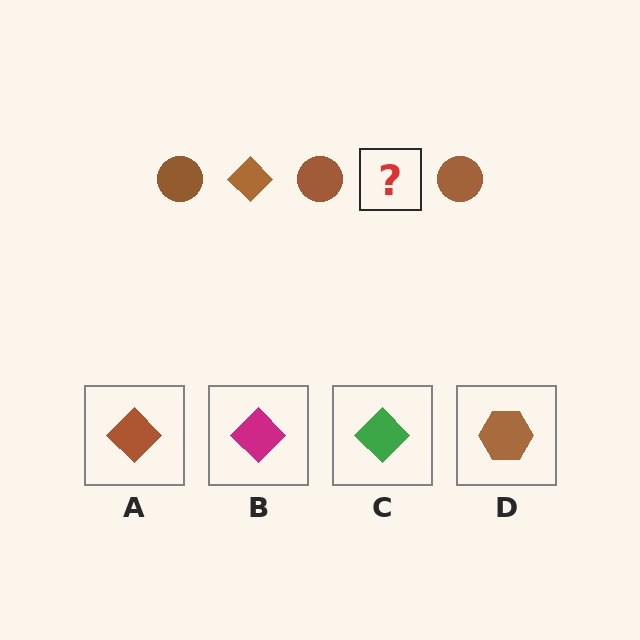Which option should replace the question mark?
Option A.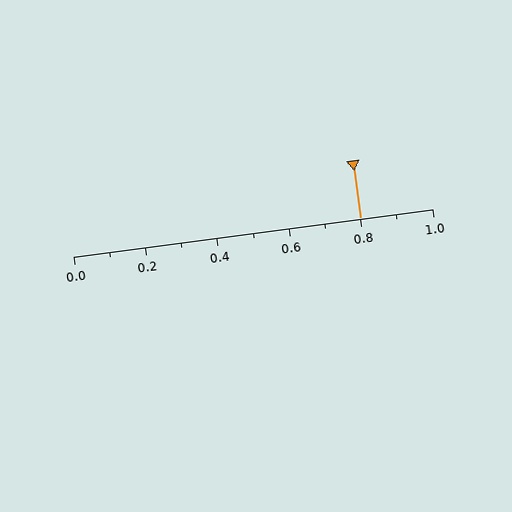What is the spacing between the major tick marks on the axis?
The major ticks are spaced 0.2 apart.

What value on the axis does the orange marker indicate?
The marker indicates approximately 0.8.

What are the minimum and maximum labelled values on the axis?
The axis runs from 0.0 to 1.0.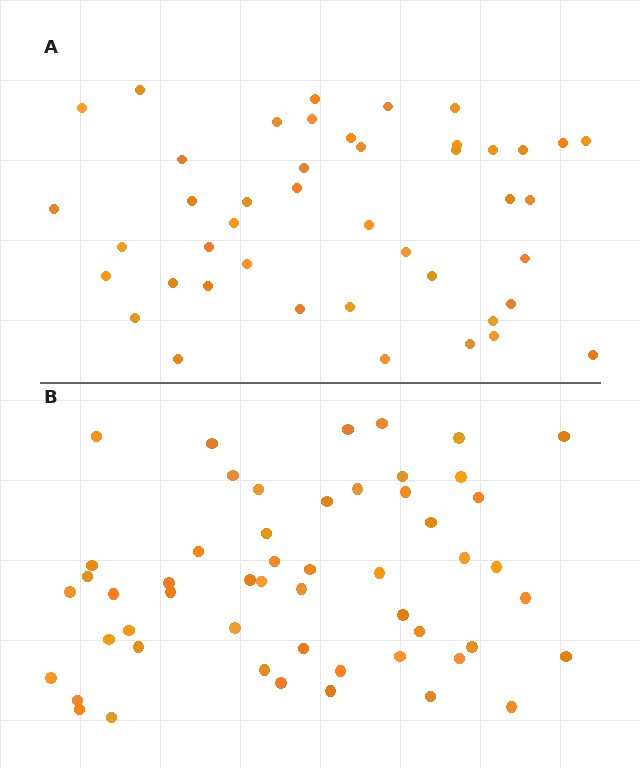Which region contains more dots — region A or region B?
Region B (the bottom region) has more dots.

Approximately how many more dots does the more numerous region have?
Region B has roughly 8 or so more dots than region A.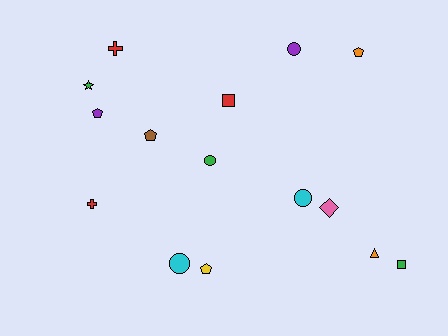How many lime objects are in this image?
There are no lime objects.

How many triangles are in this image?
There is 1 triangle.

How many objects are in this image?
There are 15 objects.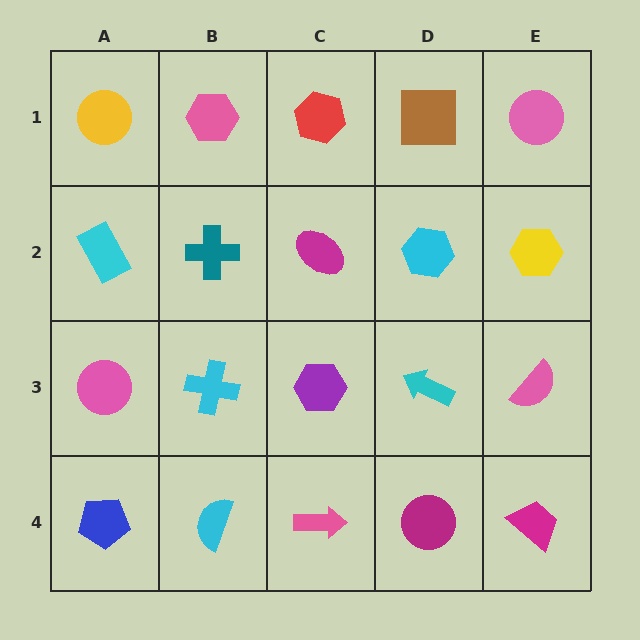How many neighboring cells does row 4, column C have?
3.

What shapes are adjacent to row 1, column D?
A cyan hexagon (row 2, column D), a red hexagon (row 1, column C), a pink circle (row 1, column E).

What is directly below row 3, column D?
A magenta circle.